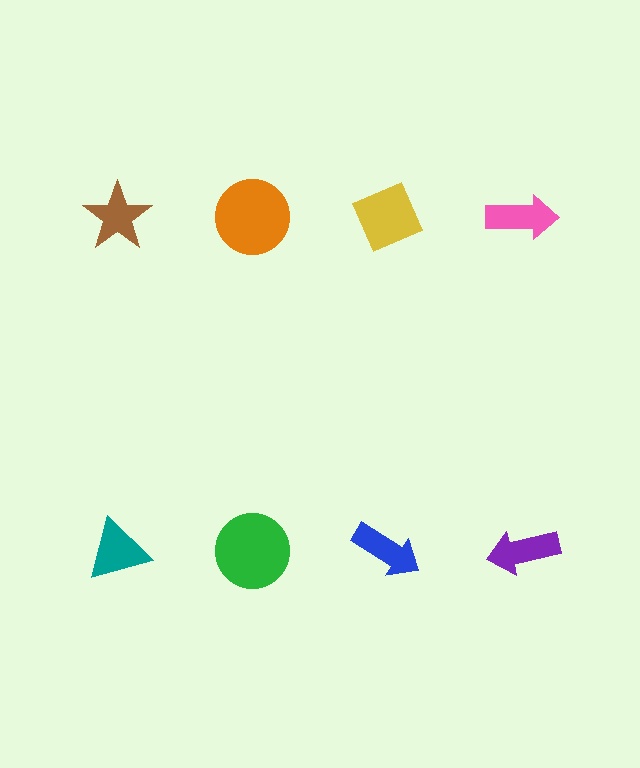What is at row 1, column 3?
A yellow diamond.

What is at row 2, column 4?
A purple arrow.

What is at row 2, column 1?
A teal triangle.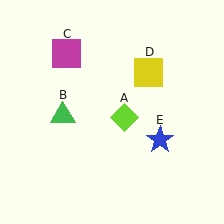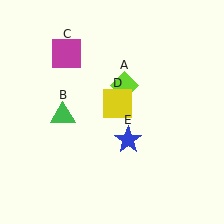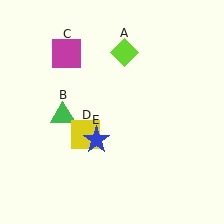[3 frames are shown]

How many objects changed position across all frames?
3 objects changed position: lime diamond (object A), yellow square (object D), blue star (object E).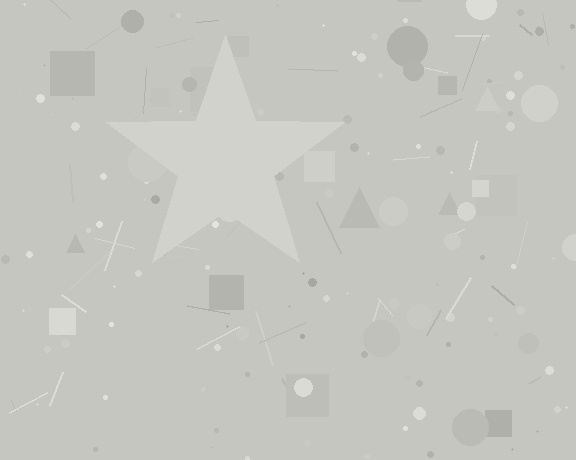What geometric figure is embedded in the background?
A star is embedded in the background.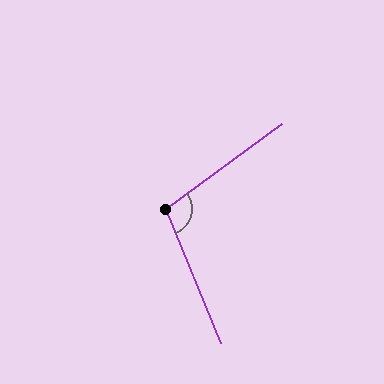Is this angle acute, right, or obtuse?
It is obtuse.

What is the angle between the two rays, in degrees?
Approximately 104 degrees.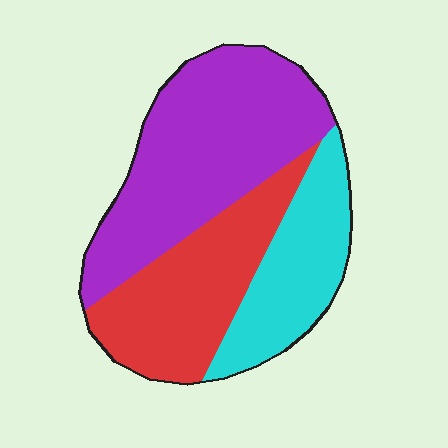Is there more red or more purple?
Purple.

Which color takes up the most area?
Purple, at roughly 45%.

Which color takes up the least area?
Cyan, at roughly 25%.